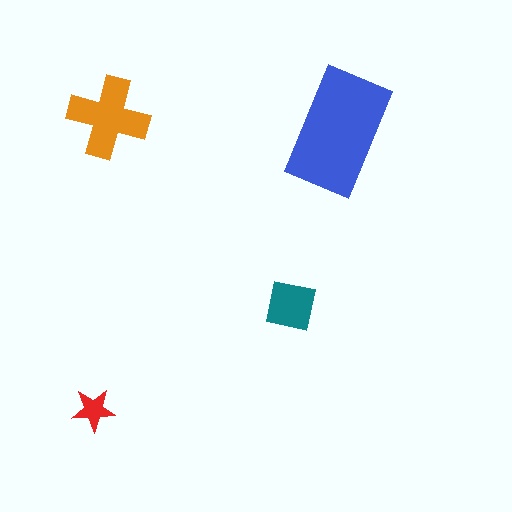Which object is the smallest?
The red star.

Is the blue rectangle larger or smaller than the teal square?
Larger.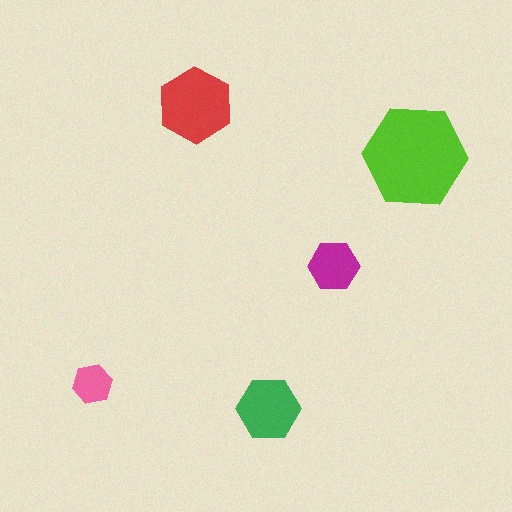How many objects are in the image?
There are 5 objects in the image.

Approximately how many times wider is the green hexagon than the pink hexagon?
About 1.5 times wider.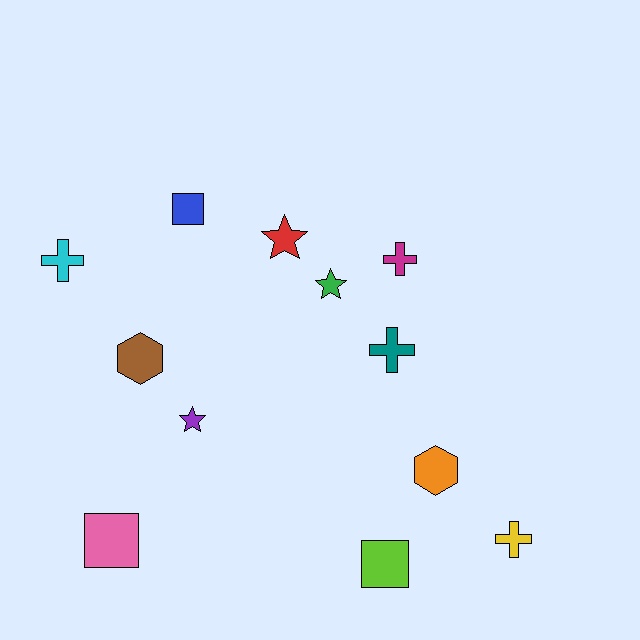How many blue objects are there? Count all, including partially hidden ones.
There is 1 blue object.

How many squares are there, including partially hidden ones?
There are 3 squares.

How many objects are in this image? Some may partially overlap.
There are 12 objects.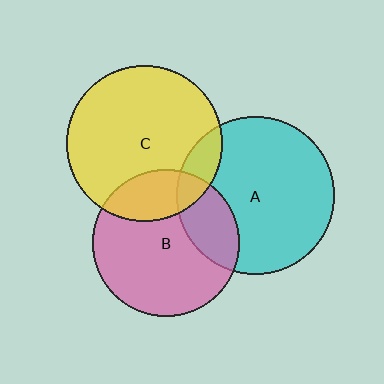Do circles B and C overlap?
Yes.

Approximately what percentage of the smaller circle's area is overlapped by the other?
Approximately 25%.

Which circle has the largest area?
Circle A (cyan).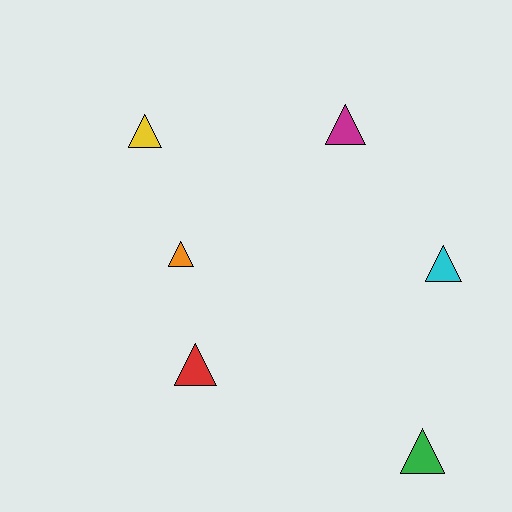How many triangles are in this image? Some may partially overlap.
There are 6 triangles.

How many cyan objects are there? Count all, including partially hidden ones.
There is 1 cyan object.